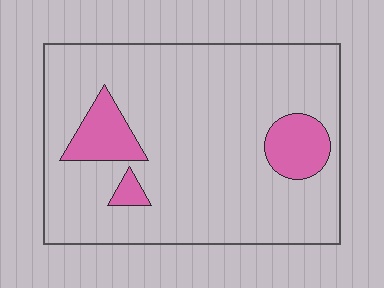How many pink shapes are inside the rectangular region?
3.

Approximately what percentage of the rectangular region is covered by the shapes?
Approximately 15%.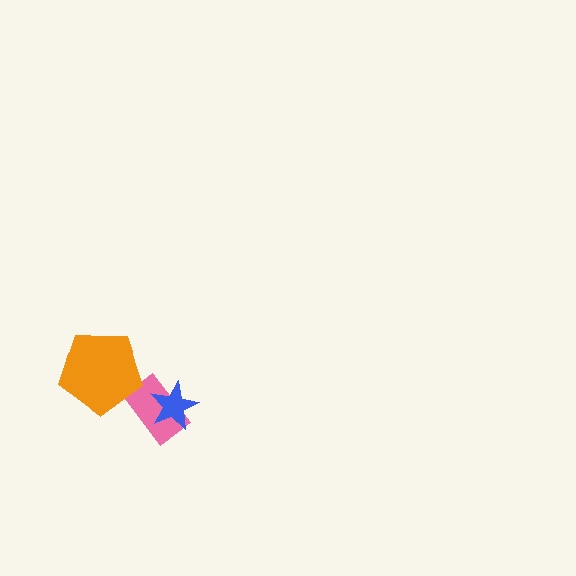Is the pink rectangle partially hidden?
Yes, it is partially covered by another shape.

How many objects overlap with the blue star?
1 object overlaps with the blue star.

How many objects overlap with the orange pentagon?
1 object overlaps with the orange pentagon.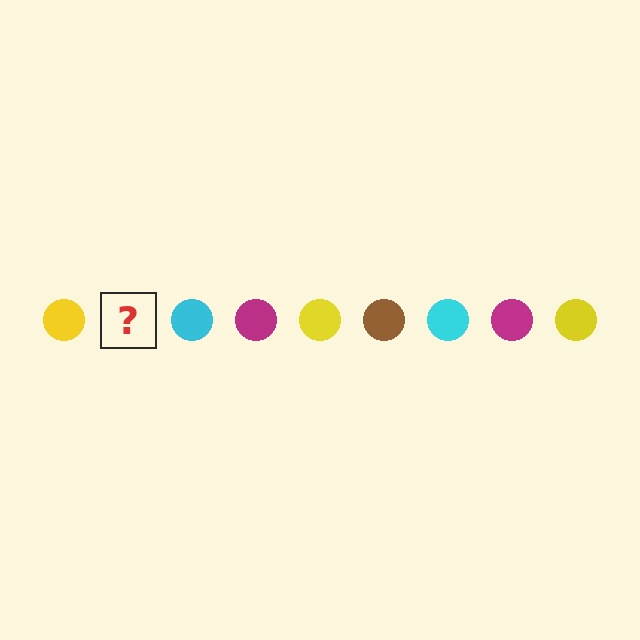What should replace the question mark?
The question mark should be replaced with a brown circle.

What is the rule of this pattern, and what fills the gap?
The rule is that the pattern cycles through yellow, brown, cyan, magenta circles. The gap should be filled with a brown circle.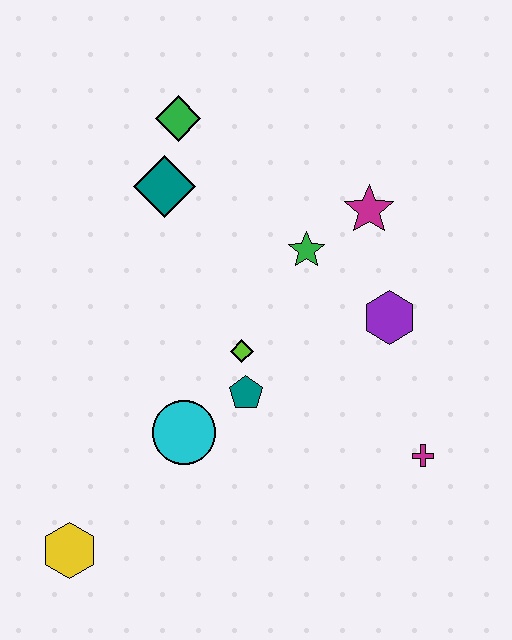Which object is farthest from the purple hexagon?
The yellow hexagon is farthest from the purple hexagon.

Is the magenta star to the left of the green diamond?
No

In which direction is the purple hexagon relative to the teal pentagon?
The purple hexagon is to the right of the teal pentagon.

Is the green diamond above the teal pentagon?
Yes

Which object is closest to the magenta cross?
The purple hexagon is closest to the magenta cross.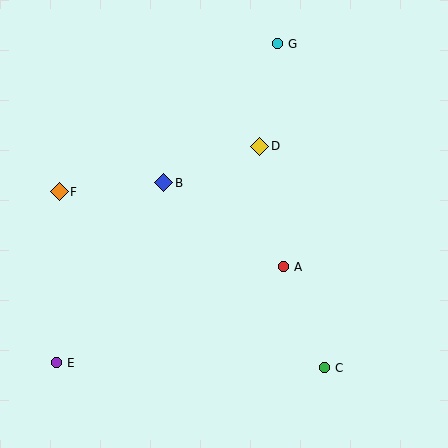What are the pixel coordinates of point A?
Point A is at (283, 267).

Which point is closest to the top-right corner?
Point G is closest to the top-right corner.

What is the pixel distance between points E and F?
The distance between E and F is 171 pixels.